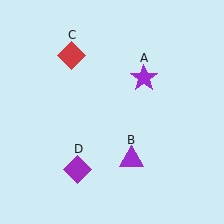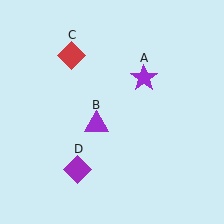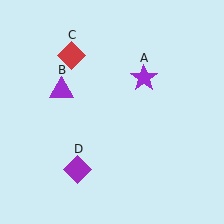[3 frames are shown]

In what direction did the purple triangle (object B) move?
The purple triangle (object B) moved up and to the left.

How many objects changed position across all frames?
1 object changed position: purple triangle (object B).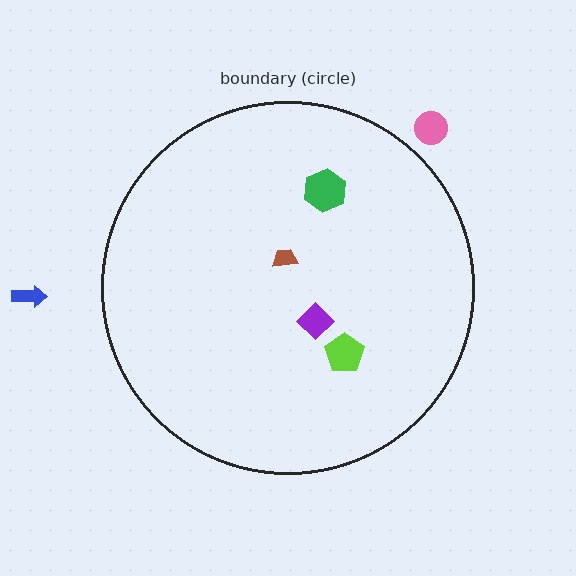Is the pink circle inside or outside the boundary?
Outside.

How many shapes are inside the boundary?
4 inside, 2 outside.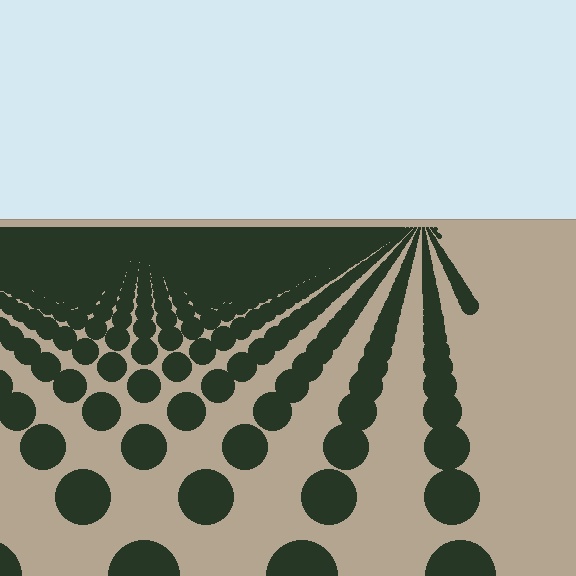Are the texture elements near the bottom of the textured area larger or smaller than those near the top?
Larger. Near the bottom, elements are closer to the viewer and appear at a bigger on-screen size.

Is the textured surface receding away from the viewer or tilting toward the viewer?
The surface is receding away from the viewer. Texture elements get smaller and denser toward the top.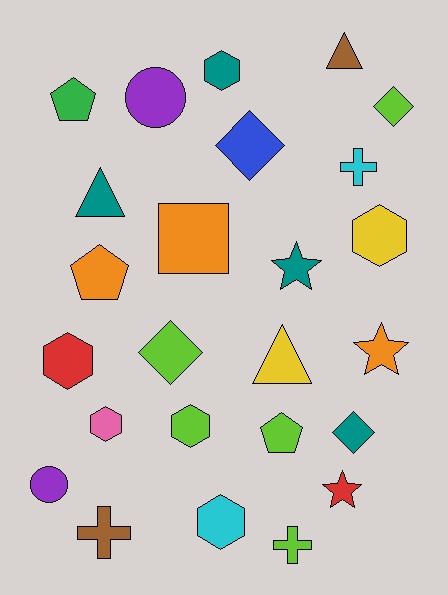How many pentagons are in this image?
There are 3 pentagons.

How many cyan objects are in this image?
There are 2 cyan objects.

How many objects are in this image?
There are 25 objects.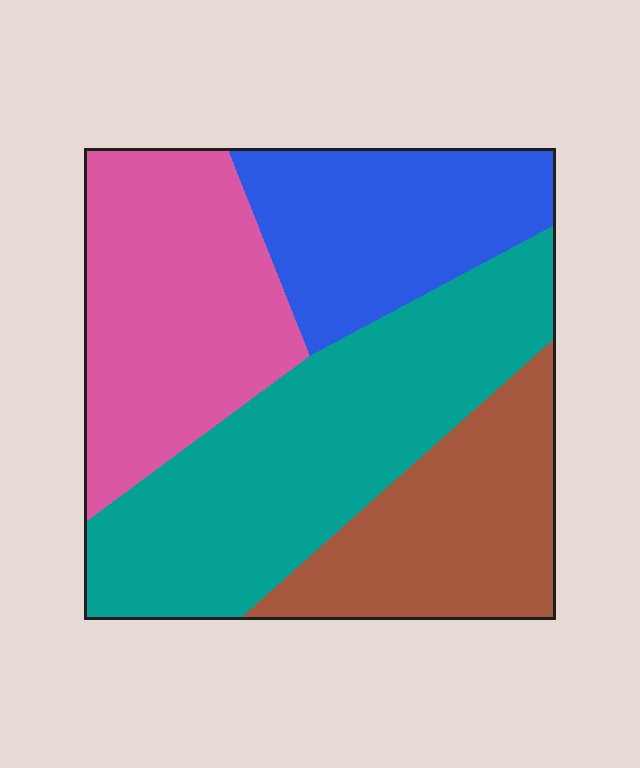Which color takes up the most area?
Teal, at roughly 35%.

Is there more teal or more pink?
Teal.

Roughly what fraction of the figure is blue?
Blue covers 20% of the figure.